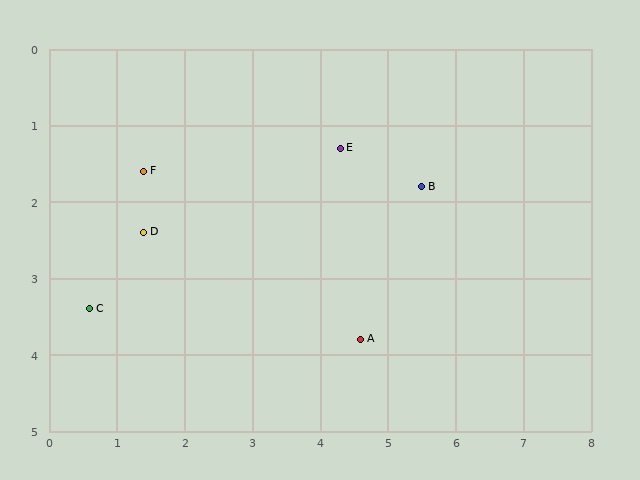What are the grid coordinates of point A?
Point A is at approximately (4.6, 3.8).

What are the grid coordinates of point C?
Point C is at approximately (0.6, 3.4).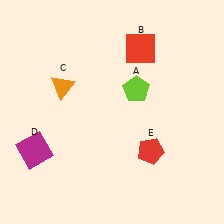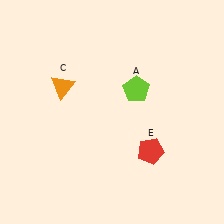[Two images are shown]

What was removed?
The magenta square (D), the red square (B) were removed in Image 2.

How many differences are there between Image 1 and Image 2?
There are 2 differences between the two images.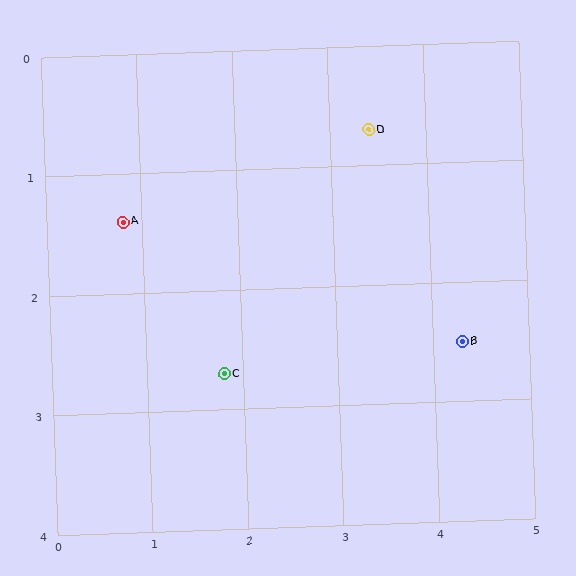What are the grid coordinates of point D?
Point D is at approximately (3.4, 0.7).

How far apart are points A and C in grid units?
Points A and C are about 1.6 grid units apart.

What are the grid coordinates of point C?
Point C is at approximately (1.8, 2.7).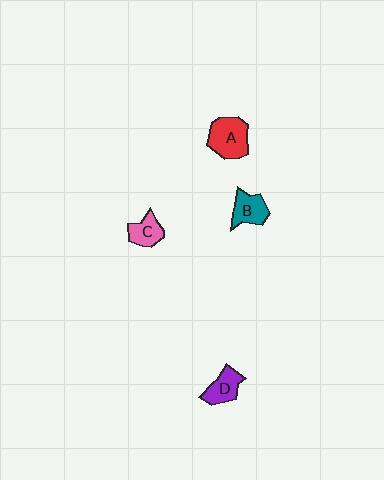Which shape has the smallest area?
Shape C (pink).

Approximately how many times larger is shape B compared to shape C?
Approximately 1.2 times.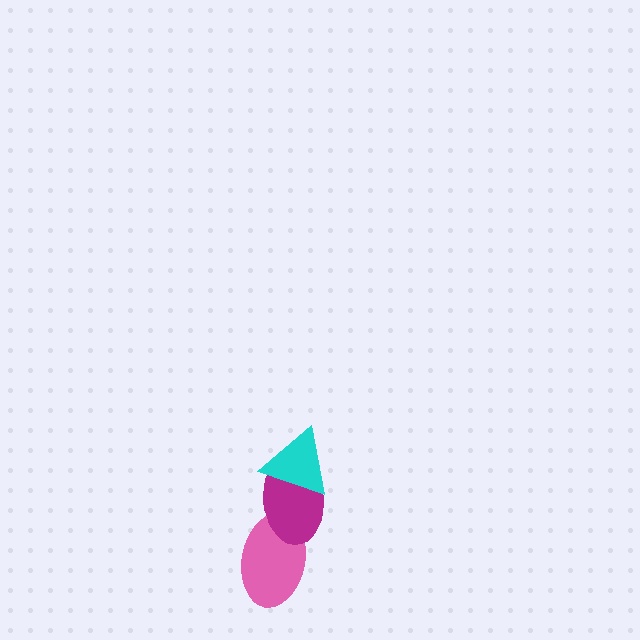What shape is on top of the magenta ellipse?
The cyan triangle is on top of the magenta ellipse.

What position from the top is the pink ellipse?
The pink ellipse is 3rd from the top.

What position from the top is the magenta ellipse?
The magenta ellipse is 2nd from the top.